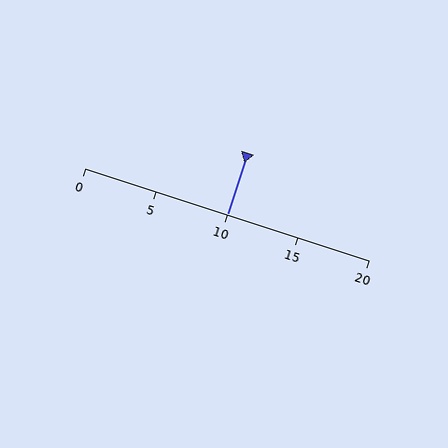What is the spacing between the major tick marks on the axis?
The major ticks are spaced 5 apart.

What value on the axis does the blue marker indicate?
The marker indicates approximately 10.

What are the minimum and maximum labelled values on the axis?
The axis runs from 0 to 20.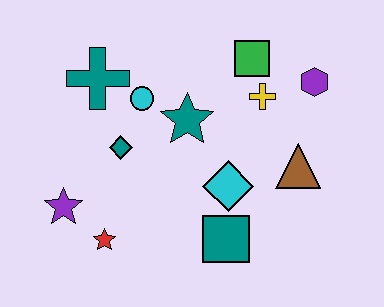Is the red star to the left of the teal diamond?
Yes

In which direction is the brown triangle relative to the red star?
The brown triangle is to the right of the red star.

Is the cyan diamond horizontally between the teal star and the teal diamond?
No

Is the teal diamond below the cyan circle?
Yes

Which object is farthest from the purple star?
The purple hexagon is farthest from the purple star.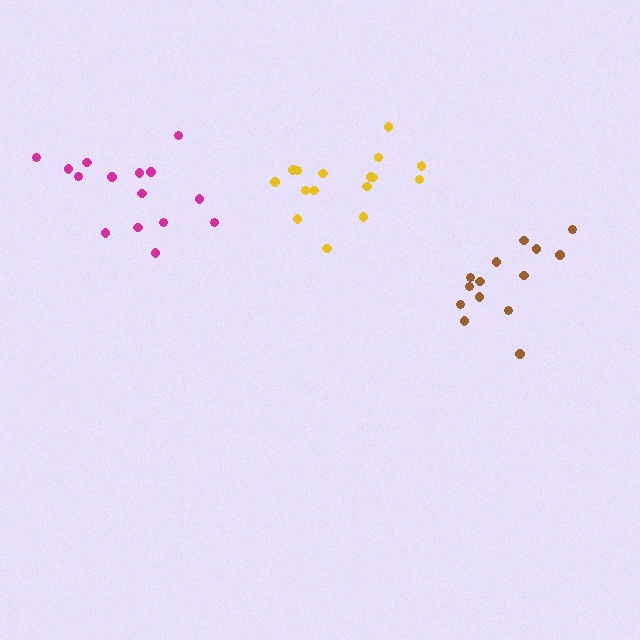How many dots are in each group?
Group 1: 15 dots, Group 2: 16 dots, Group 3: 14 dots (45 total).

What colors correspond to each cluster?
The clusters are colored: magenta, yellow, brown.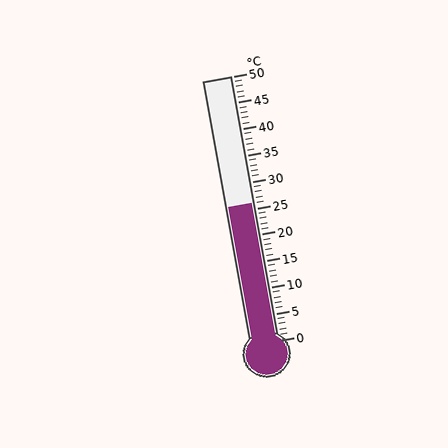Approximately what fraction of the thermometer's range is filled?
The thermometer is filled to approximately 50% of its range.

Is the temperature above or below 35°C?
The temperature is below 35°C.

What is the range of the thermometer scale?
The thermometer scale ranges from 0°C to 50°C.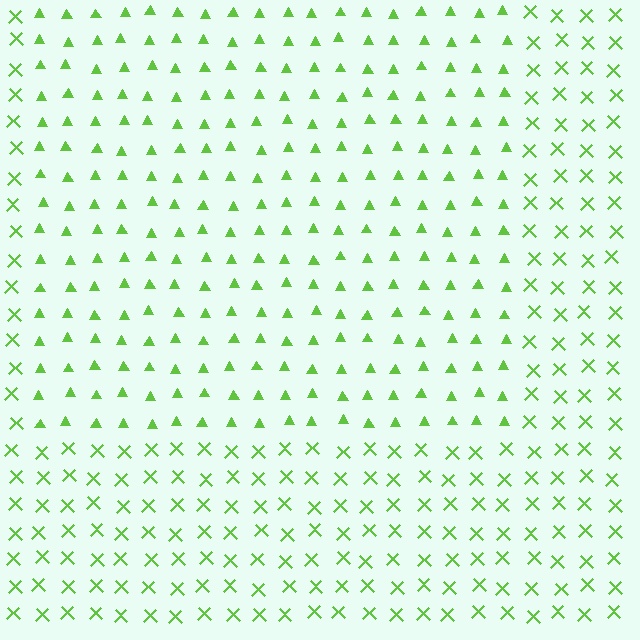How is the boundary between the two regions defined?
The boundary is defined by a change in element shape: triangles inside vs. X marks outside. All elements share the same color and spacing.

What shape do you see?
I see a rectangle.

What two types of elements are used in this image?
The image uses triangles inside the rectangle region and X marks outside it.